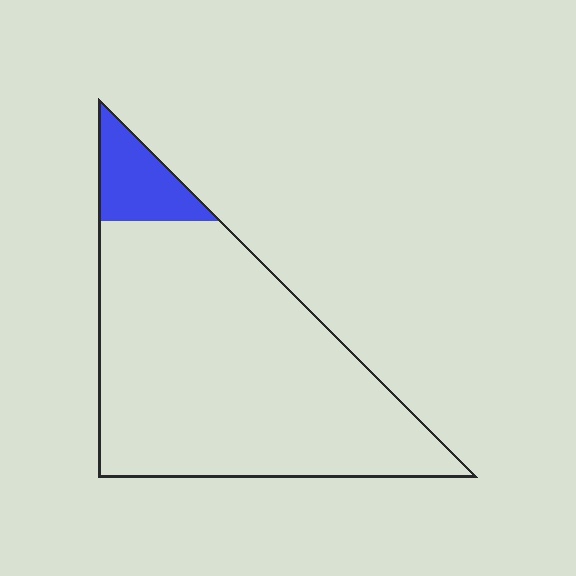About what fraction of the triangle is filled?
About one tenth (1/10).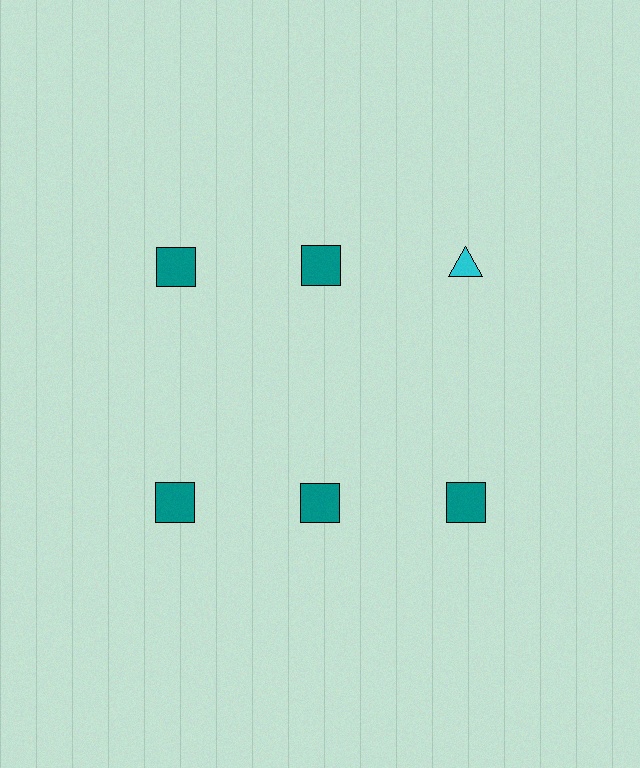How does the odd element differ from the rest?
It differs in both color (cyan instead of teal) and shape (triangle instead of square).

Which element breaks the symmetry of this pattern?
The cyan triangle in the top row, center column breaks the symmetry. All other shapes are teal squares.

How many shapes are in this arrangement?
There are 6 shapes arranged in a grid pattern.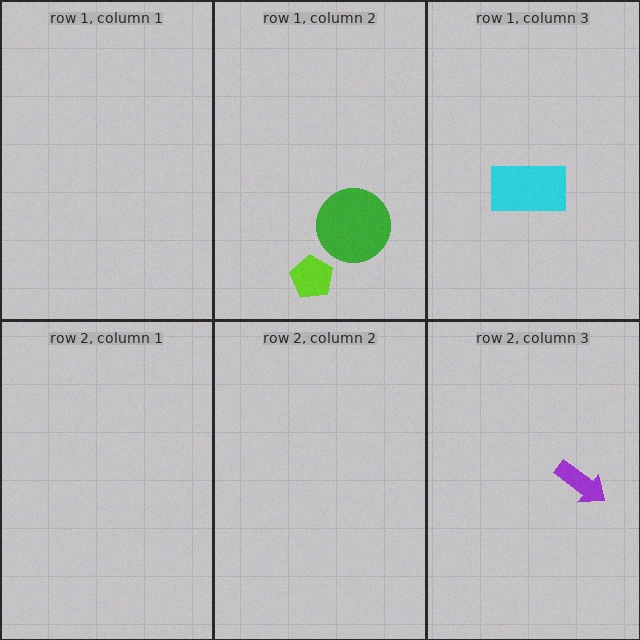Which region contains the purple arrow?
The row 2, column 3 region.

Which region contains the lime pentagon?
The row 1, column 2 region.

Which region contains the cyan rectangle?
The row 1, column 3 region.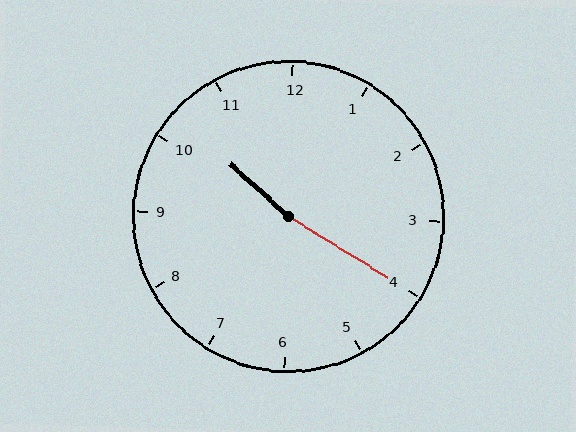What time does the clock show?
10:20.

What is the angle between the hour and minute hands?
Approximately 170 degrees.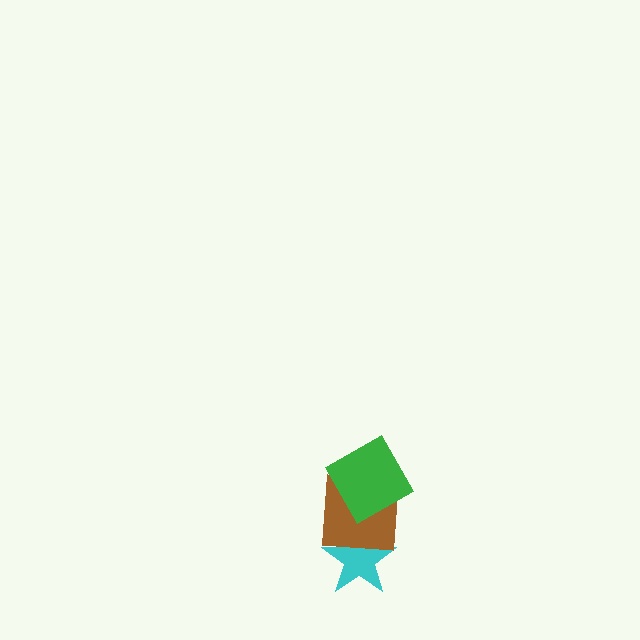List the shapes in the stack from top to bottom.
From top to bottom: the green diamond, the brown square, the cyan star.